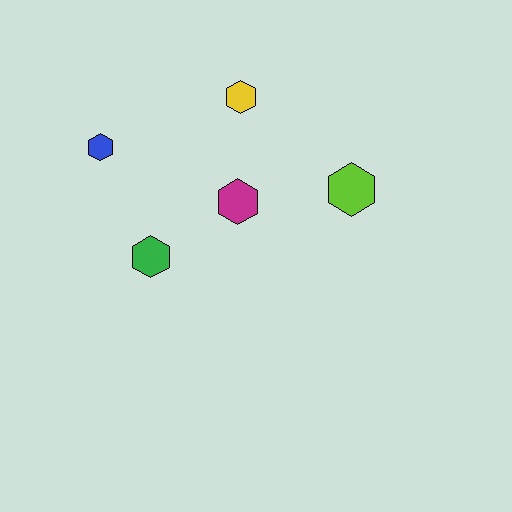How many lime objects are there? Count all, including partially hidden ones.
There is 1 lime object.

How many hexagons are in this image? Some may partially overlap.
There are 5 hexagons.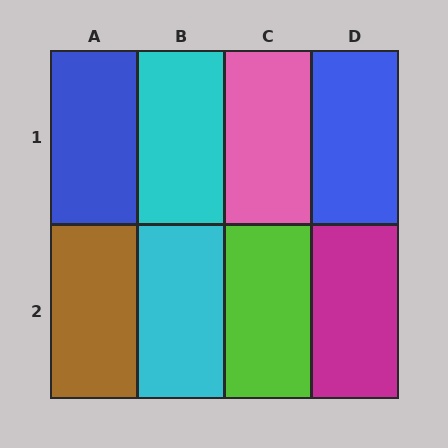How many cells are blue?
2 cells are blue.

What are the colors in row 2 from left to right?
Brown, cyan, lime, magenta.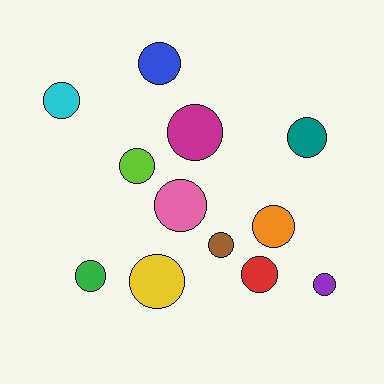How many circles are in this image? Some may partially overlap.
There are 12 circles.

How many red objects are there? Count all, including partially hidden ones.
There is 1 red object.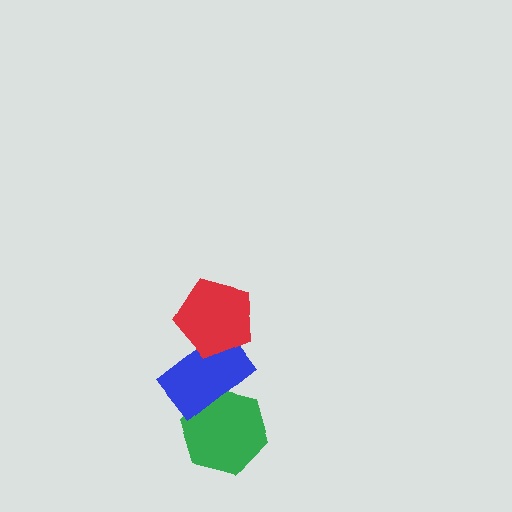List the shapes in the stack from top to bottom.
From top to bottom: the red pentagon, the blue rectangle, the green hexagon.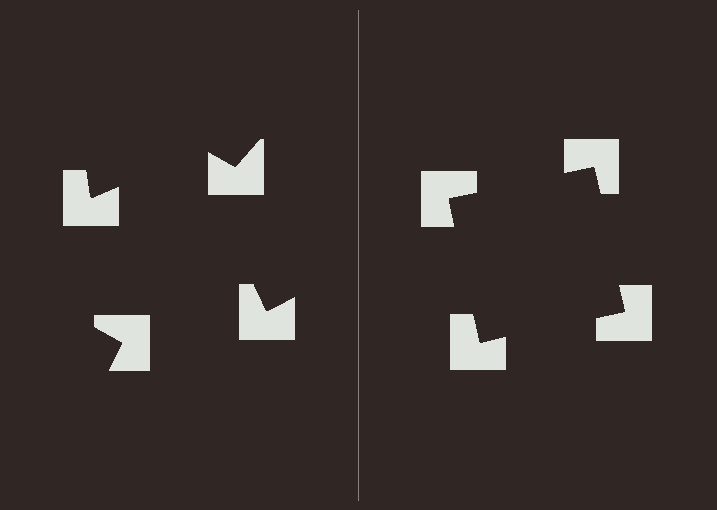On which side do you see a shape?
An illusory square appears on the right side. On the left side the wedge cuts are rotated, so no coherent shape forms.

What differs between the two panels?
The notched squares are positioned identically on both sides; only the wedge orientations differ. On the right they align to a square; on the left they are misaligned.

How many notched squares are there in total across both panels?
8 — 4 on each side.